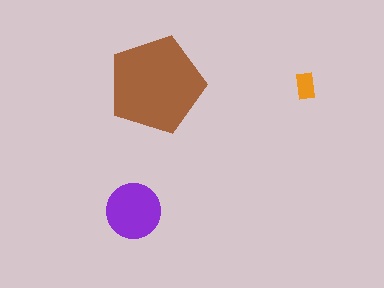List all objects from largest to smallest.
The brown pentagon, the purple circle, the orange rectangle.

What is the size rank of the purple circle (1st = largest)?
2nd.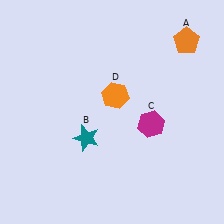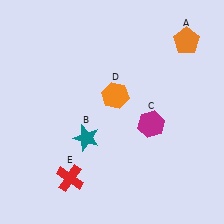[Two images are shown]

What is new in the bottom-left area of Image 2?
A red cross (E) was added in the bottom-left area of Image 2.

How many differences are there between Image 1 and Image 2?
There is 1 difference between the two images.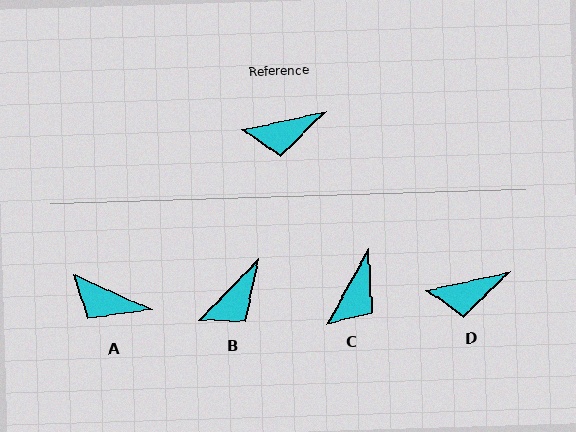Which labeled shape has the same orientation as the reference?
D.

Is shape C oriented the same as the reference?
No, it is off by about 49 degrees.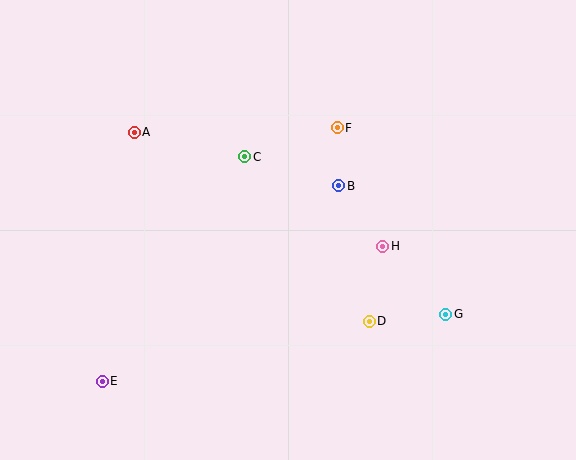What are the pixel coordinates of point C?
Point C is at (245, 157).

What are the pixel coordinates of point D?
Point D is at (369, 321).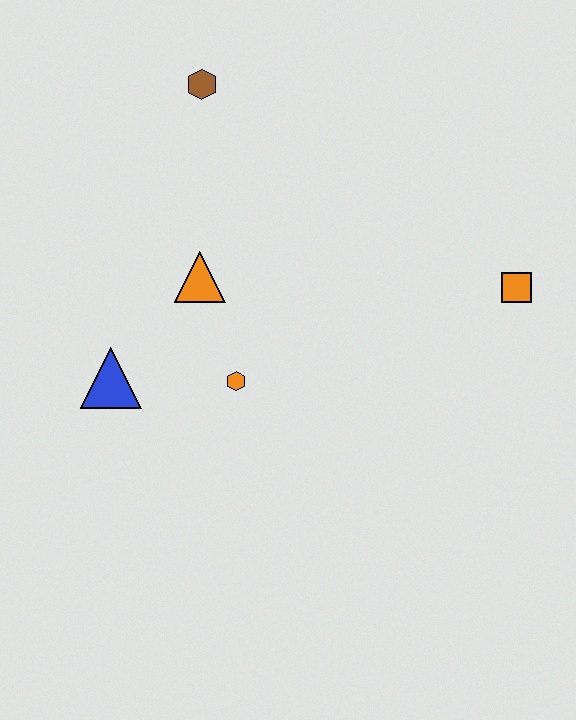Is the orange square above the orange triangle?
No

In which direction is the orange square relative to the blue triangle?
The orange square is to the right of the blue triangle.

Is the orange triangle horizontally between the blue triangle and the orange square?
Yes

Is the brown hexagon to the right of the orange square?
No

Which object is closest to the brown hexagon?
The orange triangle is closest to the brown hexagon.